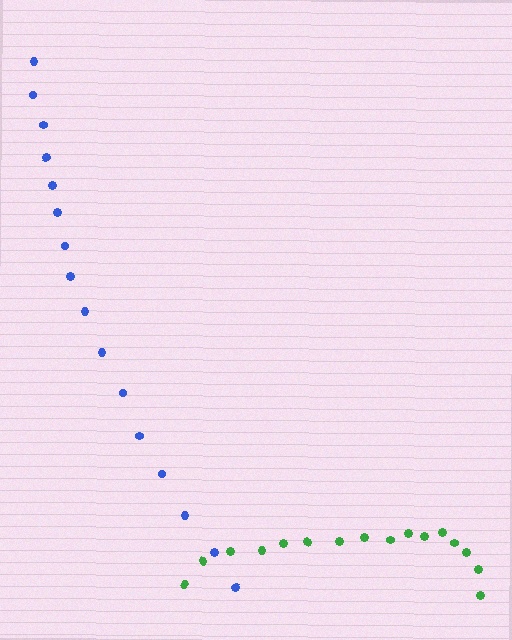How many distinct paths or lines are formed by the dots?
There are 2 distinct paths.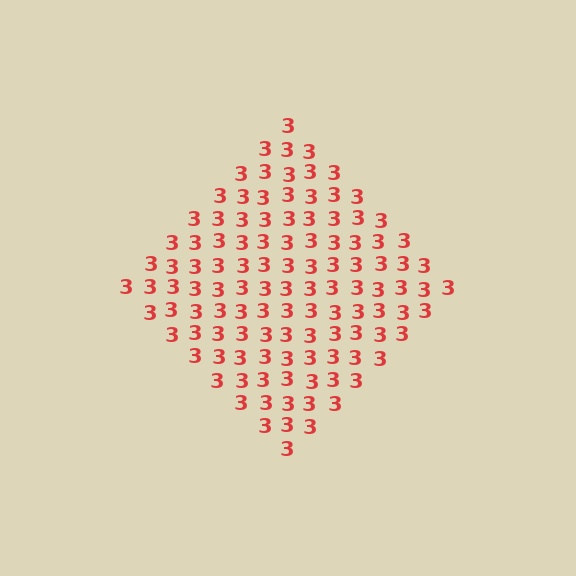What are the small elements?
The small elements are digit 3's.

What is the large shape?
The large shape is a diamond.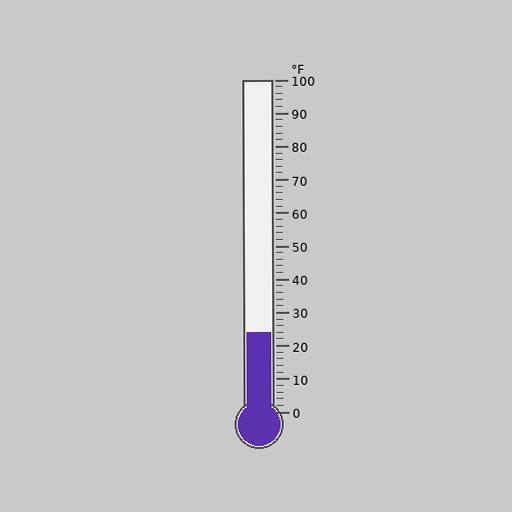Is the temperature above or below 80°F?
The temperature is below 80°F.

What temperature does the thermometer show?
The thermometer shows approximately 24°F.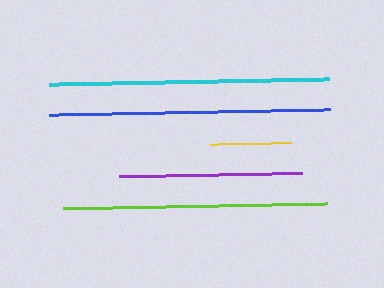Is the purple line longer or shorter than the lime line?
The lime line is longer than the purple line.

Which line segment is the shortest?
The yellow line is the shortest at approximately 80 pixels.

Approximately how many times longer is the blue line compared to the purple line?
The blue line is approximately 1.5 times the length of the purple line.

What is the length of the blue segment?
The blue segment is approximately 282 pixels long.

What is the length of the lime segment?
The lime segment is approximately 264 pixels long.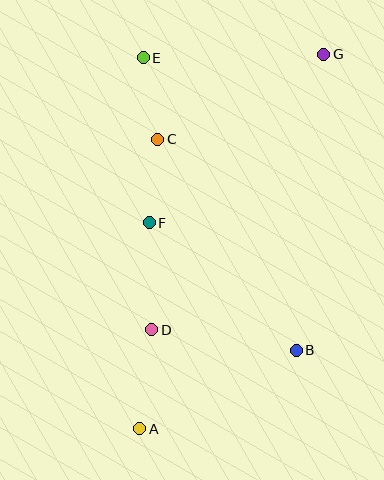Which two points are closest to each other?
Points C and E are closest to each other.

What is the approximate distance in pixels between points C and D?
The distance between C and D is approximately 190 pixels.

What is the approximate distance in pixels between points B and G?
The distance between B and G is approximately 297 pixels.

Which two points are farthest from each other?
Points A and G are farthest from each other.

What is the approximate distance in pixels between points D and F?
The distance between D and F is approximately 107 pixels.